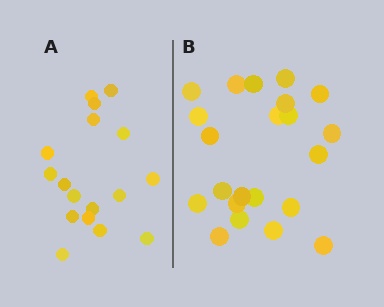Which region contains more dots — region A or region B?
Region B (the right region) has more dots.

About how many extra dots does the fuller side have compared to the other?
Region B has about 5 more dots than region A.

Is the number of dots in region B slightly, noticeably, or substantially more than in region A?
Region B has noticeably more, but not dramatically so. The ratio is roughly 1.3 to 1.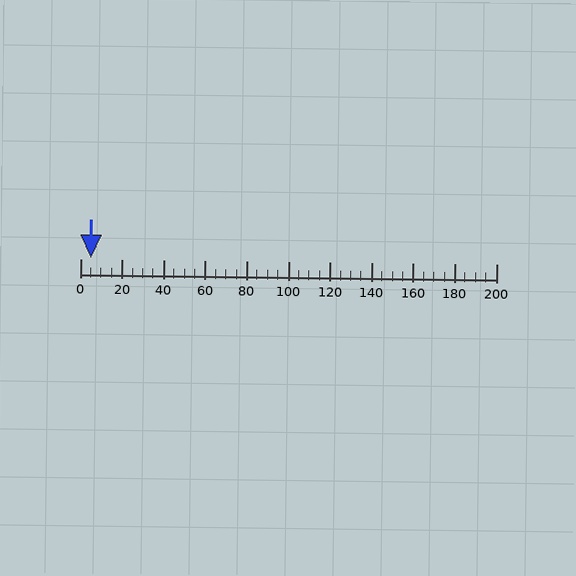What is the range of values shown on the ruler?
The ruler shows values from 0 to 200.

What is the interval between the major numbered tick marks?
The major tick marks are spaced 20 units apart.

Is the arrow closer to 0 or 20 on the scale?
The arrow is closer to 0.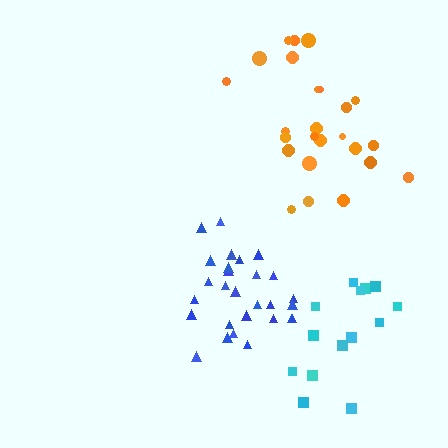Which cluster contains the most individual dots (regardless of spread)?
Blue (28).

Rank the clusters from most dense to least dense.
blue, orange, cyan.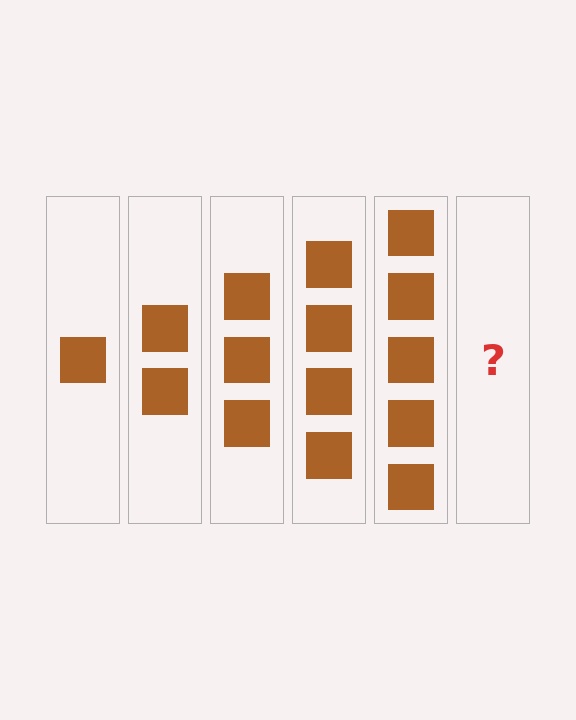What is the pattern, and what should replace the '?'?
The pattern is that each step adds one more square. The '?' should be 6 squares.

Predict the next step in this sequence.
The next step is 6 squares.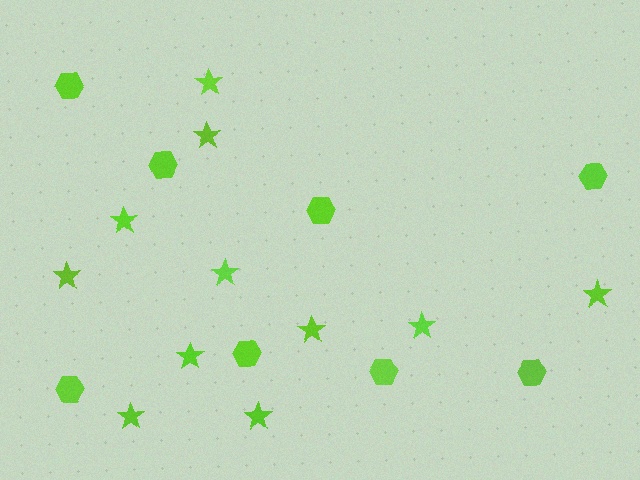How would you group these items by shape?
There are 2 groups: one group of hexagons (8) and one group of stars (11).